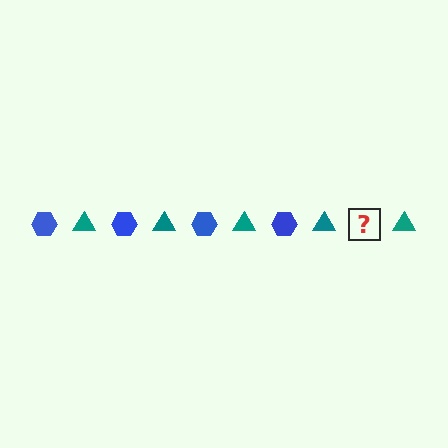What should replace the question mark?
The question mark should be replaced with a blue hexagon.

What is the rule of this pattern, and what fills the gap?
The rule is that the pattern alternates between blue hexagon and teal triangle. The gap should be filled with a blue hexagon.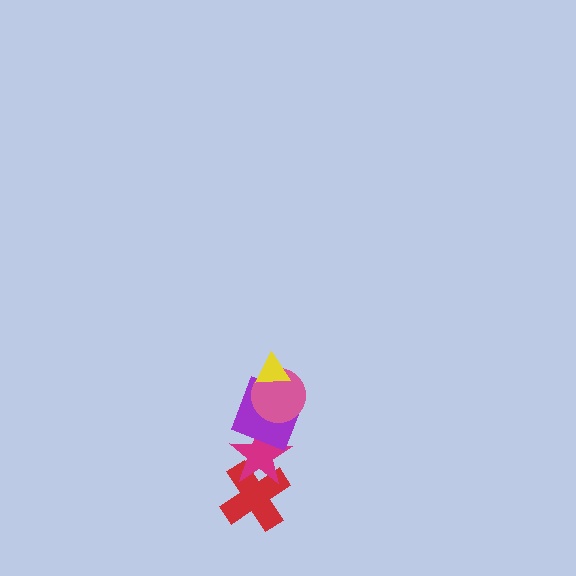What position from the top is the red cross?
The red cross is 5th from the top.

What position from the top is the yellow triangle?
The yellow triangle is 1st from the top.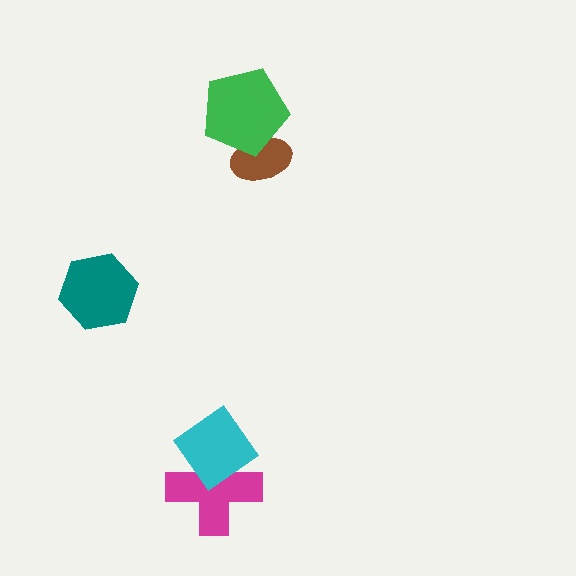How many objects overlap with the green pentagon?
1 object overlaps with the green pentagon.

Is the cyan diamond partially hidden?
No, no other shape covers it.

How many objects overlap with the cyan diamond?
1 object overlaps with the cyan diamond.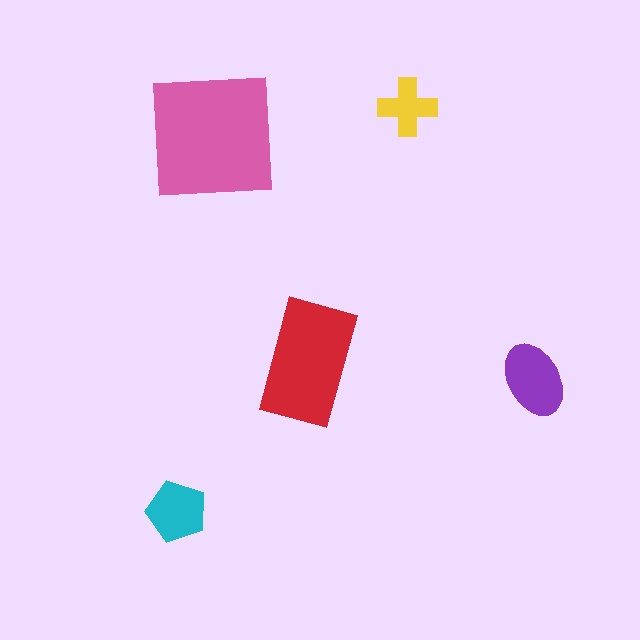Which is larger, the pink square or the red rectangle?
The pink square.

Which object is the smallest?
The yellow cross.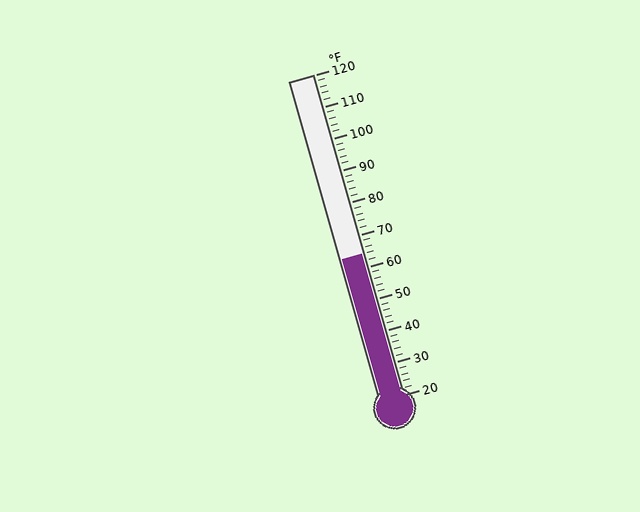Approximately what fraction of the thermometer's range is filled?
The thermometer is filled to approximately 45% of its range.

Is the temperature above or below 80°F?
The temperature is below 80°F.